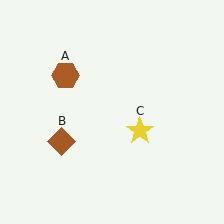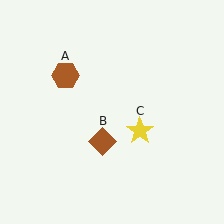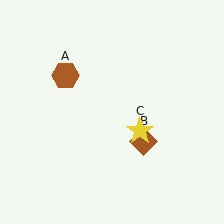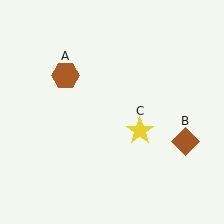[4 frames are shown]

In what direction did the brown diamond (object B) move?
The brown diamond (object B) moved right.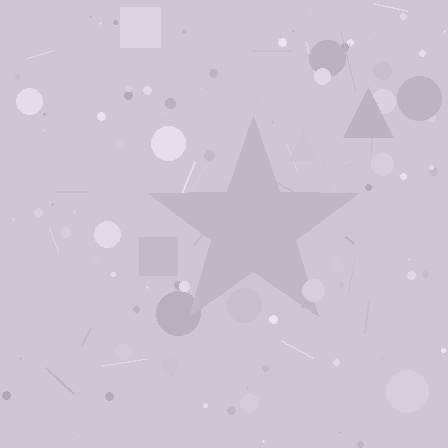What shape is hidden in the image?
A star is hidden in the image.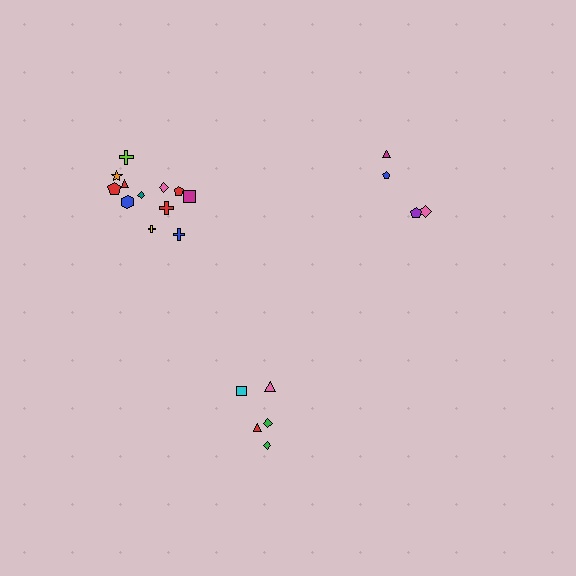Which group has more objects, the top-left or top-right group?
The top-left group.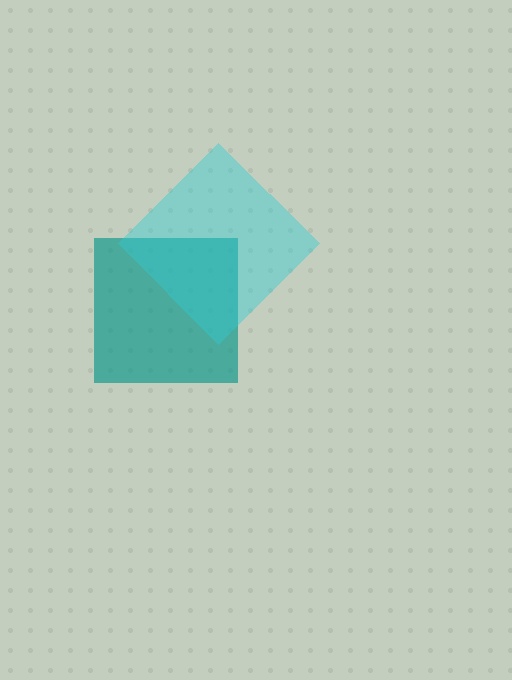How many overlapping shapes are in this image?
There are 2 overlapping shapes in the image.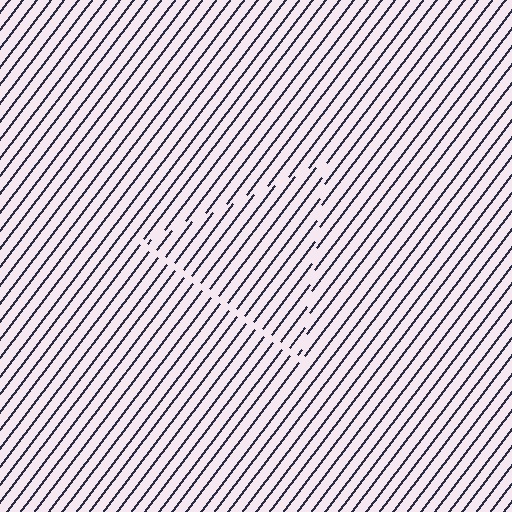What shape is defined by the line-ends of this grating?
An illusory triangle. The interior of the shape contains the same grating, shifted by half a period — the contour is defined by the phase discontinuity where line-ends from the inner and outer gratings abut.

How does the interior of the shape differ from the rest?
The interior of the shape contains the same grating, shifted by half a period — the contour is defined by the phase discontinuity where line-ends from the inner and outer gratings abut.